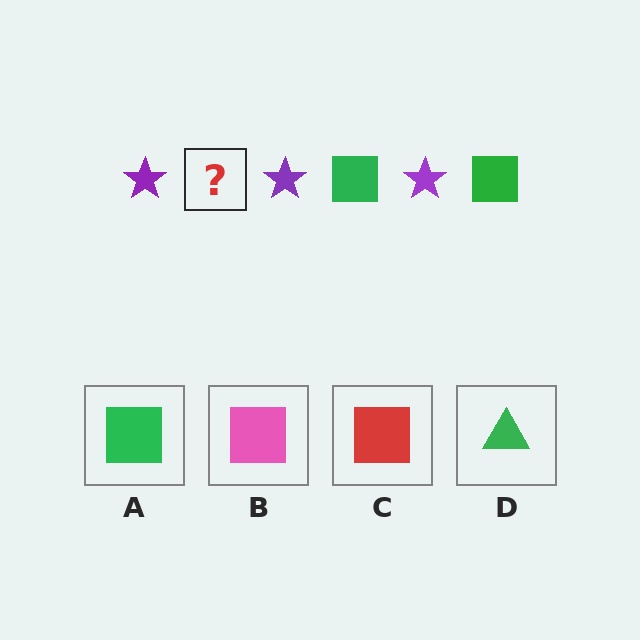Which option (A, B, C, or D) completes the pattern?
A.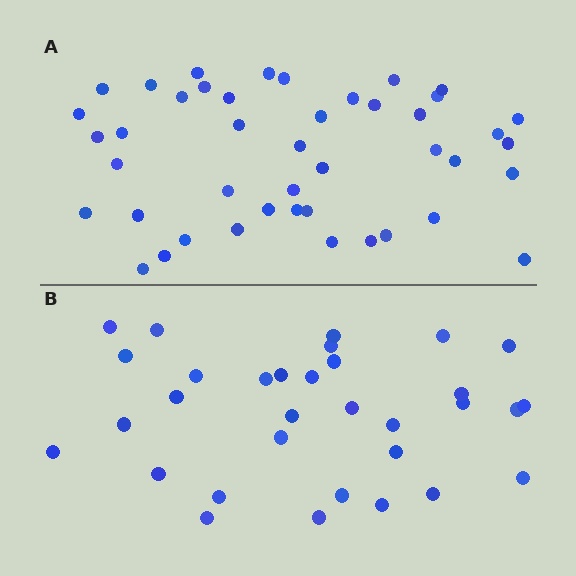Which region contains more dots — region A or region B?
Region A (the top region) has more dots.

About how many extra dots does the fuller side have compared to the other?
Region A has roughly 12 or so more dots than region B.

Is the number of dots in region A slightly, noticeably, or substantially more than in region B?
Region A has noticeably more, but not dramatically so. The ratio is roughly 1.4 to 1.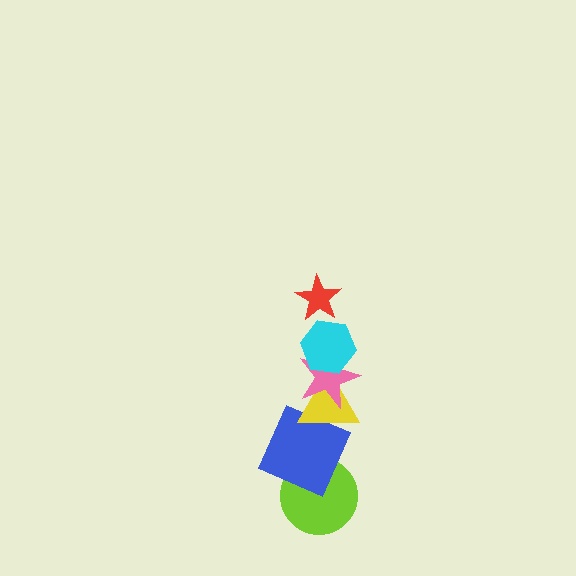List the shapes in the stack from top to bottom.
From top to bottom: the red star, the cyan hexagon, the pink star, the yellow triangle, the blue square, the lime circle.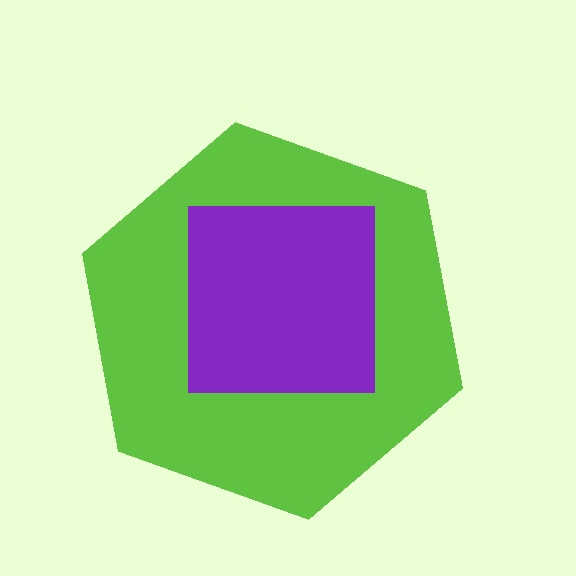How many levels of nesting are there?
2.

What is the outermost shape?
The lime hexagon.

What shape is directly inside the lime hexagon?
The purple square.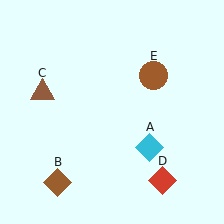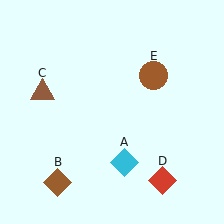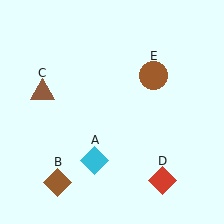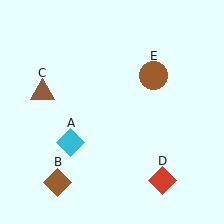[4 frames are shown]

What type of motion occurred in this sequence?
The cyan diamond (object A) rotated clockwise around the center of the scene.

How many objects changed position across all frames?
1 object changed position: cyan diamond (object A).